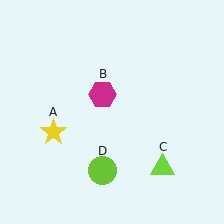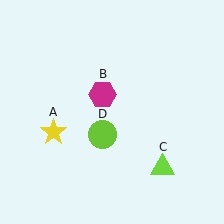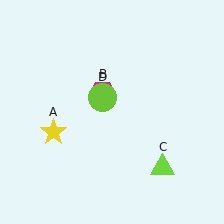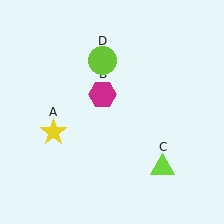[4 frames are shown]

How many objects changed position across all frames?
1 object changed position: lime circle (object D).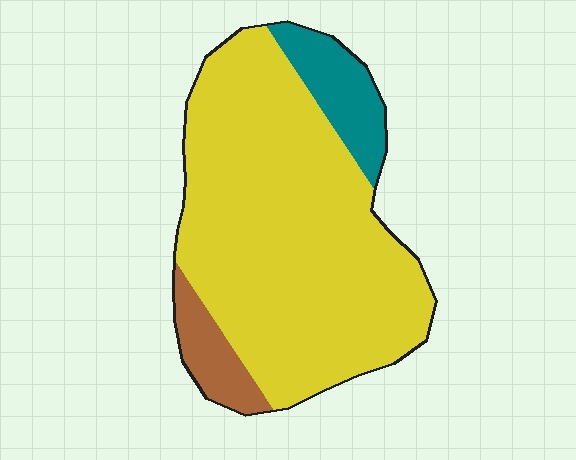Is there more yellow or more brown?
Yellow.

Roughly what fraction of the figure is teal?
Teal takes up less than a quarter of the figure.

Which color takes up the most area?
Yellow, at roughly 80%.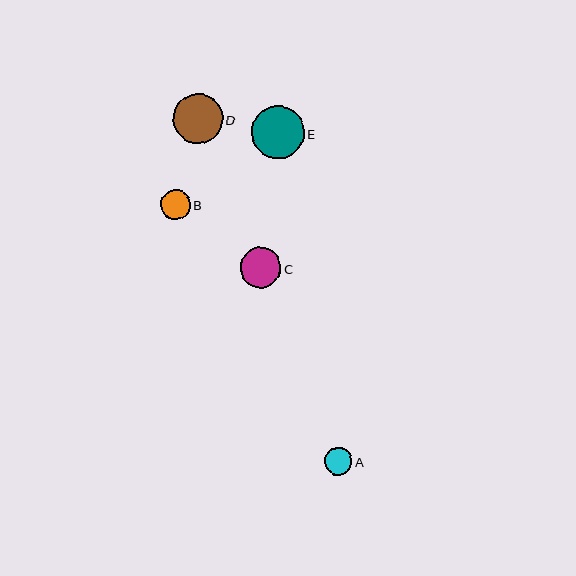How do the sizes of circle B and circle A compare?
Circle B and circle A are approximately the same size.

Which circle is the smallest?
Circle A is the smallest with a size of approximately 28 pixels.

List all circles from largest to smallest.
From largest to smallest: E, D, C, B, A.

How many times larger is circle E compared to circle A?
Circle E is approximately 1.9 times the size of circle A.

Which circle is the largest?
Circle E is the largest with a size of approximately 53 pixels.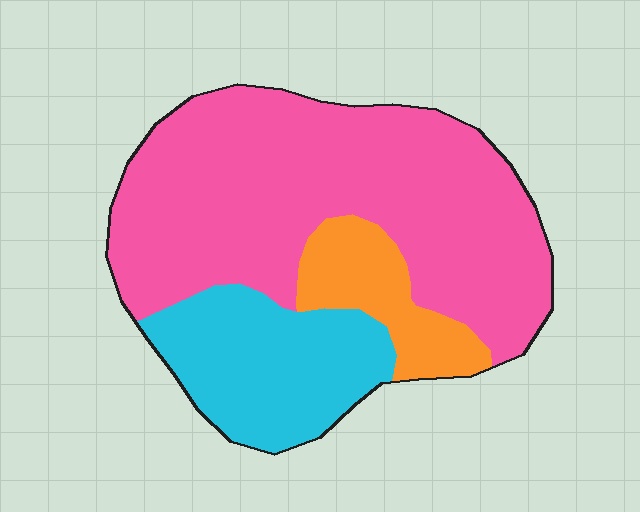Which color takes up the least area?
Orange, at roughly 15%.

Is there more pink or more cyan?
Pink.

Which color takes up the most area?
Pink, at roughly 65%.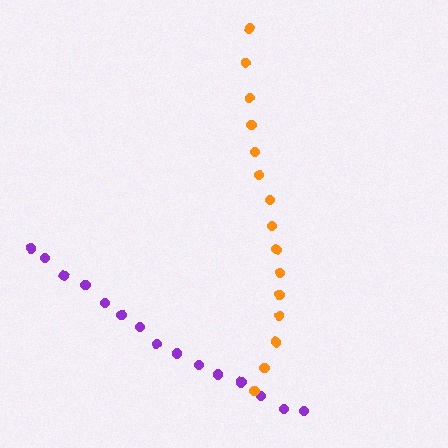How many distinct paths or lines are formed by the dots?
There are 2 distinct paths.